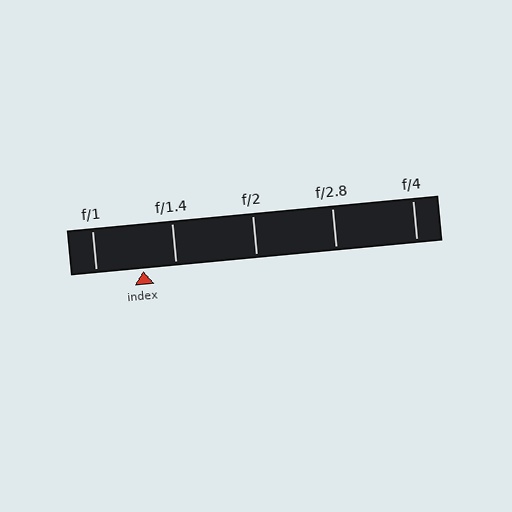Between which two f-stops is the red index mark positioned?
The index mark is between f/1 and f/1.4.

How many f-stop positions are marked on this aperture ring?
There are 5 f-stop positions marked.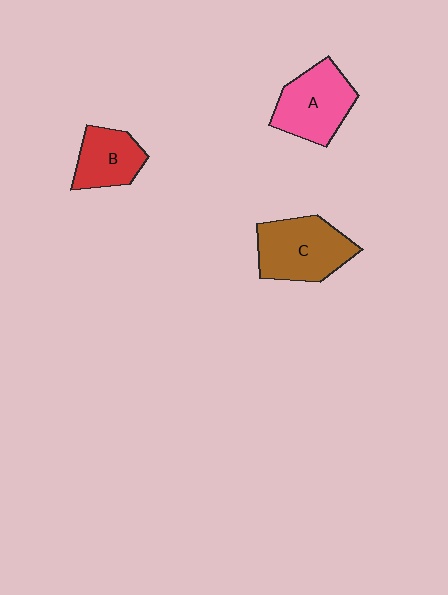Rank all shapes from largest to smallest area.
From largest to smallest: C (brown), A (pink), B (red).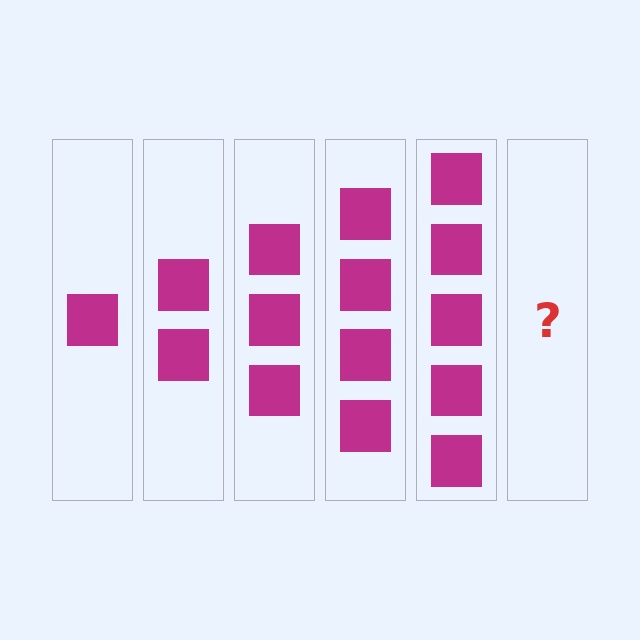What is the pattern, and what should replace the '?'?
The pattern is that each step adds one more square. The '?' should be 6 squares.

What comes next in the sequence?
The next element should be 6 squares.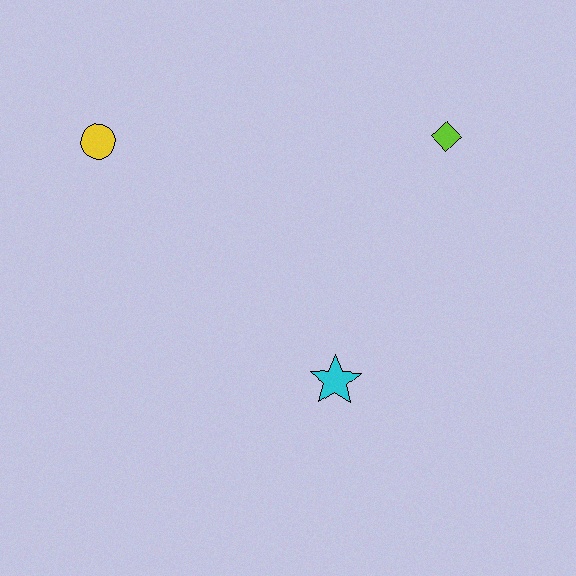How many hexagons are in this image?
There are no hexagons.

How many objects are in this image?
There are 3 objects.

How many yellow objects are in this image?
There is 1 yellow object.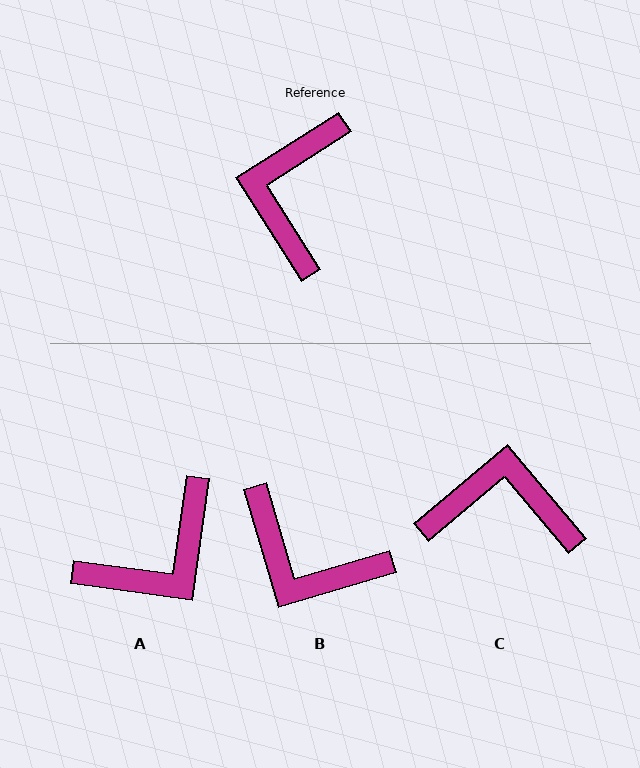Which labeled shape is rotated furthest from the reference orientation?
A, about 140 degrees away.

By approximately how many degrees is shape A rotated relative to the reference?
Approximately 140 degrees counter-clockwise.